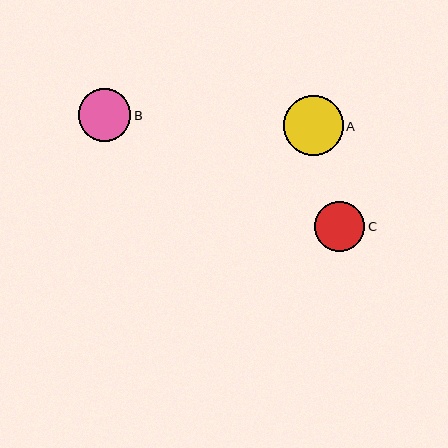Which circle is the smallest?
Circle C is the smallest with a size of approximately 51 pixels.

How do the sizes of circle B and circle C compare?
Circle B and circle C are approximately the same size.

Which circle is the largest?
Circle A is the largest with a size of approximately 60 pixels.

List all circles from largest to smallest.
From largest to smallest: A, B, C.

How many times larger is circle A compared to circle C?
Circle A is approximately 1.2 times the size of circle C.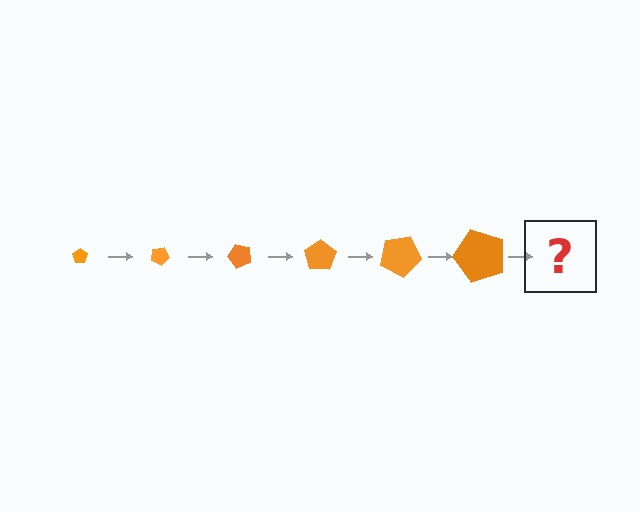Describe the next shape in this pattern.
It should be a pentagon, larger than the previous one and rotated 150 degrees from the start.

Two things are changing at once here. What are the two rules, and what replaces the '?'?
The two rules are that the pentagon grows larger each step and it rotates 25 degrees each step. The '?' should be a pentagon, larger than the previous one and rotated 150 degrees from the start.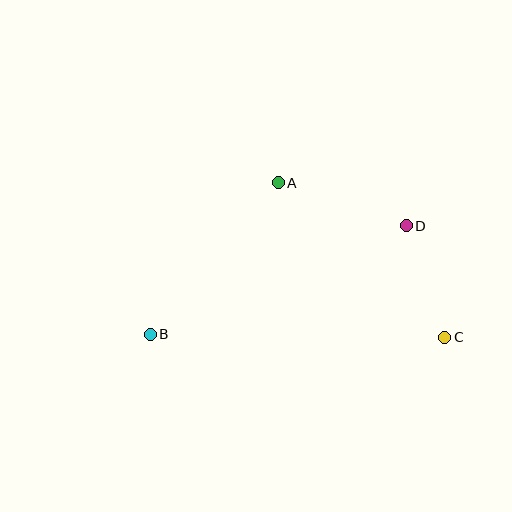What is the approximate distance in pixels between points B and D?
The distance between B and D is approximately 278 pixels.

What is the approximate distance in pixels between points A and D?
The distance between A and D is approximately 135 pixels.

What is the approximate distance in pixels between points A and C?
The distance between A and C is approximately 227 pixels.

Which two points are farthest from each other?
Points B and C are farthest from each other.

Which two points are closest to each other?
Points C and D are closest to each other.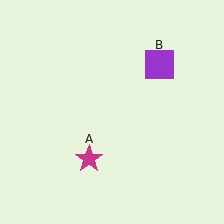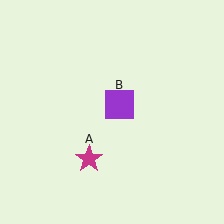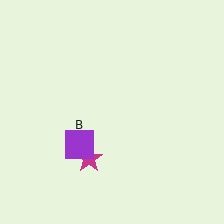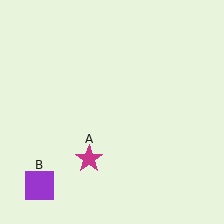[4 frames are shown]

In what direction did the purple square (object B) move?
The purple square (object B) moved down and to the left.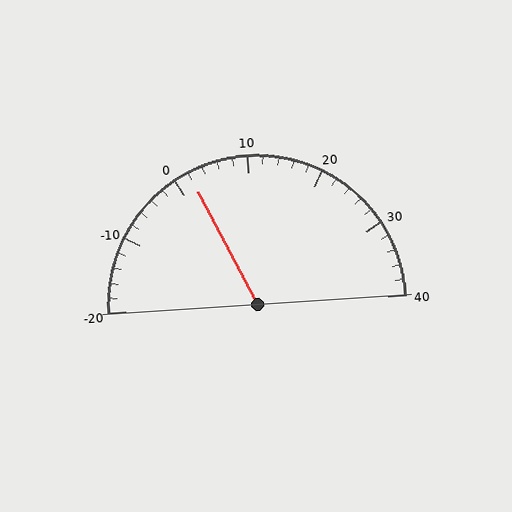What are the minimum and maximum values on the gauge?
The gauge ranges from -20 to 40.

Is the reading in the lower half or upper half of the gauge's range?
The reading is in the lower half of the range (-20 to 40).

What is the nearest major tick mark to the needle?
The nearest major tick mark is 0.